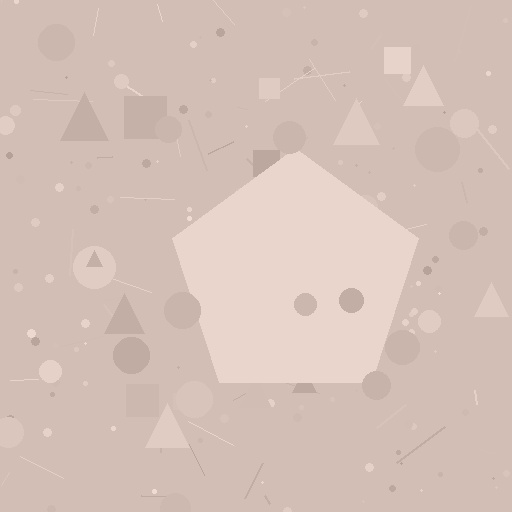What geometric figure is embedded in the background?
A pentagon is embedded in the background.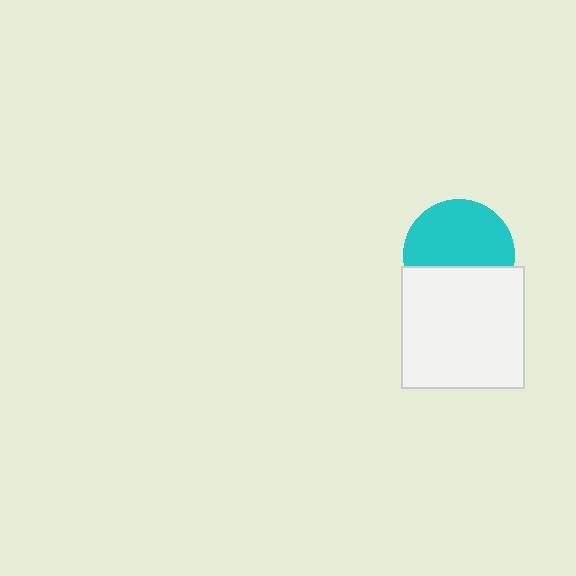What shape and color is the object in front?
The object in front is a white square.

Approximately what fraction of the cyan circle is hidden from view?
Roughly 39% of the cyan circle is hidden behind the white square.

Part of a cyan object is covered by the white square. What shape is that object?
It is a circle.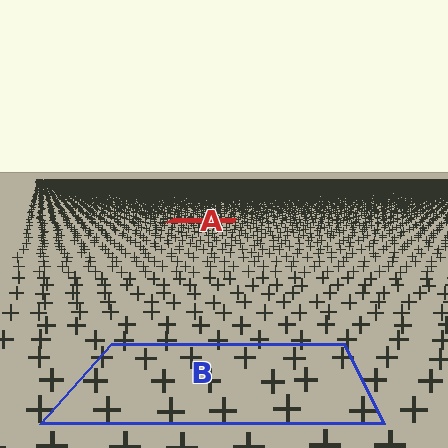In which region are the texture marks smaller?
The texture marks are smaller in region A, because it is farther away.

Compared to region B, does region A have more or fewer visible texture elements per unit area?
Region A has more texture elements per unit area — they are packed more densely because it is farther away.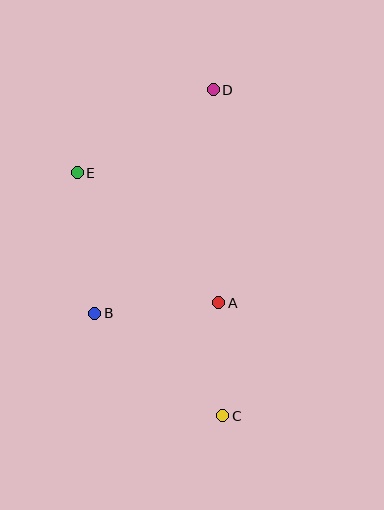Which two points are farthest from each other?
Points C and D are farthest from each other.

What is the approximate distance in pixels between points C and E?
The distance between C and E is approximately 283 pixels.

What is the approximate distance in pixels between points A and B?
The distance between A and B is approximately 124 pixels.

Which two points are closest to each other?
Points A and C are closest to each other.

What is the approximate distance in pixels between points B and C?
The distance between B and C is approximately 164 pixels.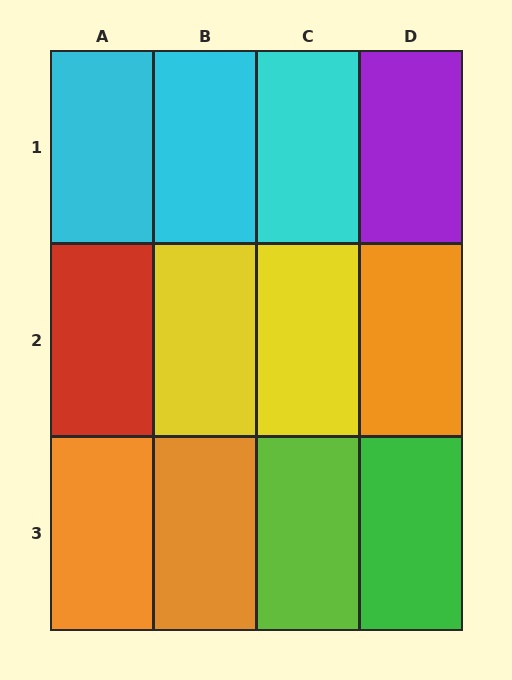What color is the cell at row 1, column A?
Cyan.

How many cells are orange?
3 cells are orange.